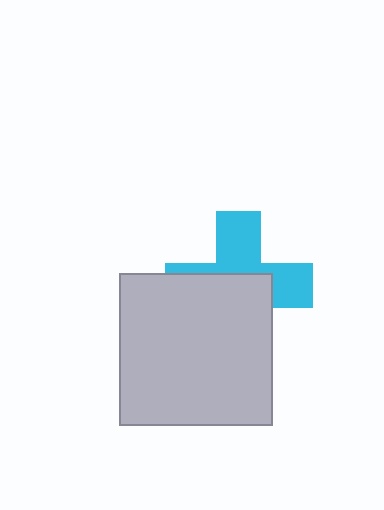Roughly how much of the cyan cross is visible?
About half of it is visible (roughly 46%).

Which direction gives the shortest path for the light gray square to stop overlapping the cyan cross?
Moving down gives the shortest separation.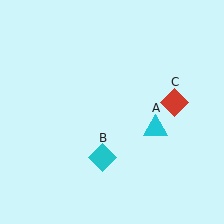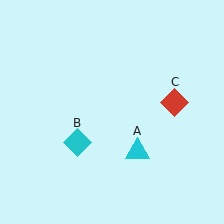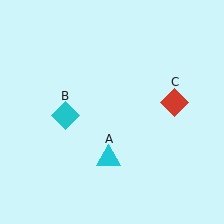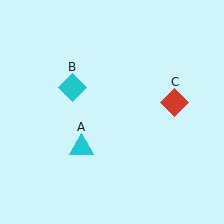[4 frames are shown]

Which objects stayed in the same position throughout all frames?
Red diamond (object C) remained stationary.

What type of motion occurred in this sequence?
The cyan triangle (object A), cyan diamond (object B) rotated clockwise around the center of the scene.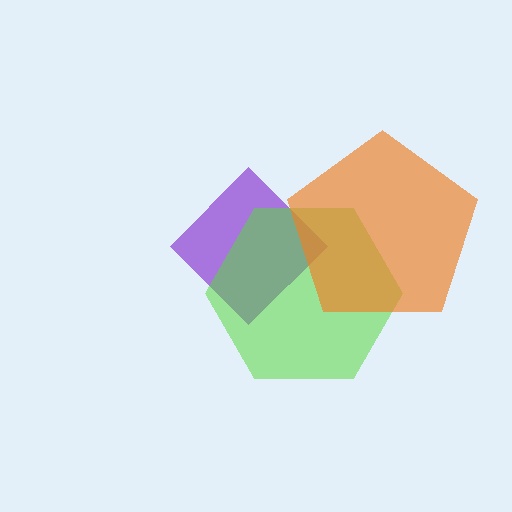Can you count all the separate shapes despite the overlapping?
Yes, there are 3 separate shapes.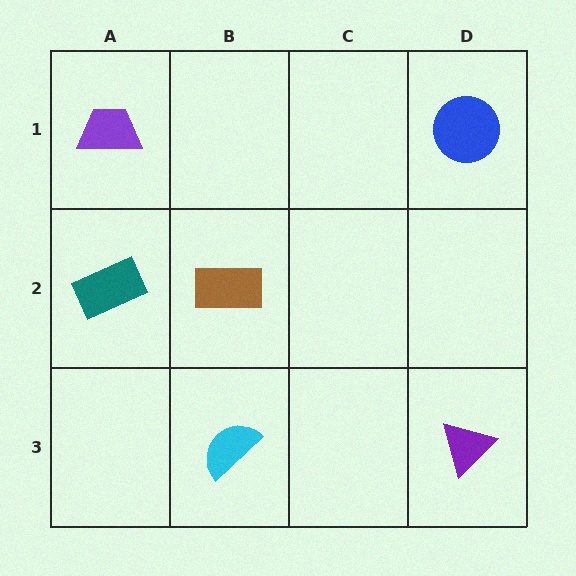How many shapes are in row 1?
2 shapes.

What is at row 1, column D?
A blue circle.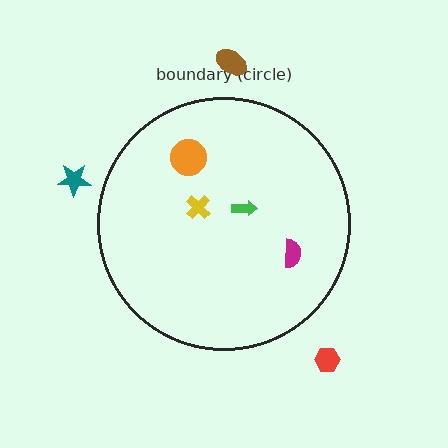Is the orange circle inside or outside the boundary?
Inside.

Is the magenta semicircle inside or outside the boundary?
Inside.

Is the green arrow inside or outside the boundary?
Inside.